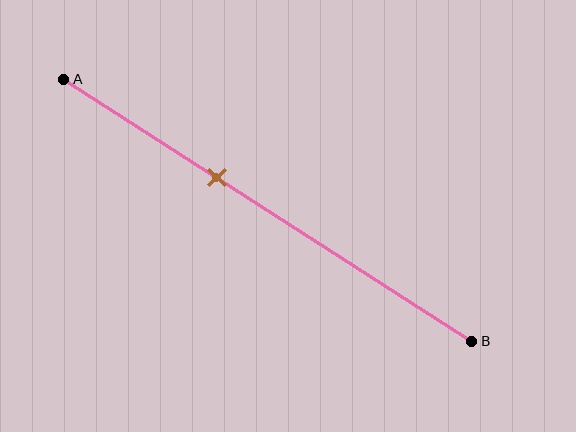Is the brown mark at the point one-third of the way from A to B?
No, the mark is at about 40% from A, not at the 33% one-third point.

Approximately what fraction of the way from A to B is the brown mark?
The brown mark is approximately 40% of the way from A to B.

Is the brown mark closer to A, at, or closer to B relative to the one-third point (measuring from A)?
The brown mark is closer to point B than the one-third point of segment AB.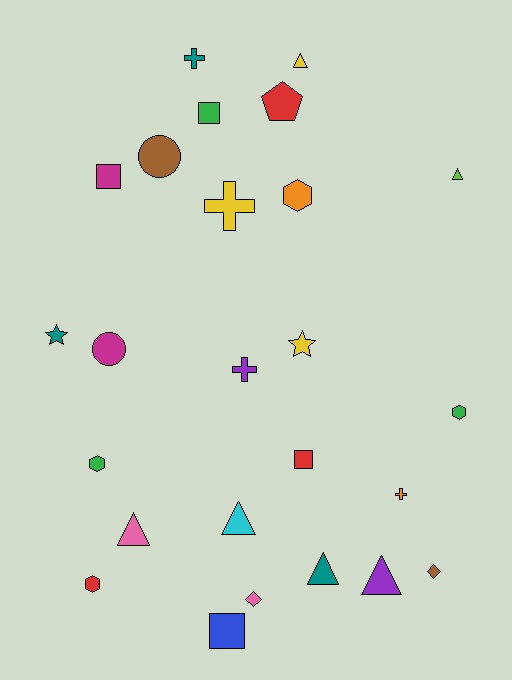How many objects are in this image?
There are 25 objects.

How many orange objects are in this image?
There are 2 orange objects.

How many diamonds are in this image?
There are 2 diamonds.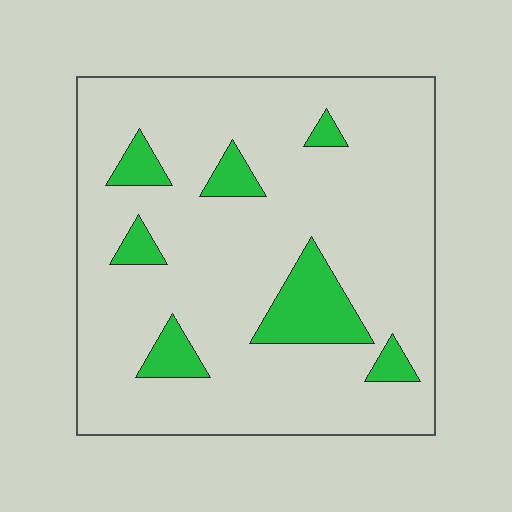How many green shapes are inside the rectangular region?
7.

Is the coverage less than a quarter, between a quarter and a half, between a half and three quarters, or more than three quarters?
Less than a quarter.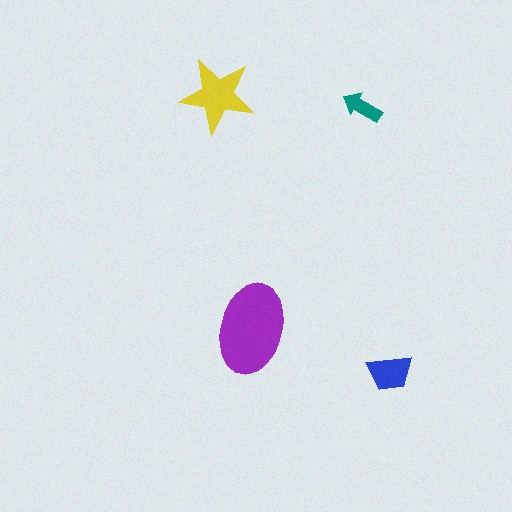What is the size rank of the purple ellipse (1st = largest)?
1st.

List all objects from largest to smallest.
The purple ellipse, the yellow star, the blue trapezoid, the teal arrow.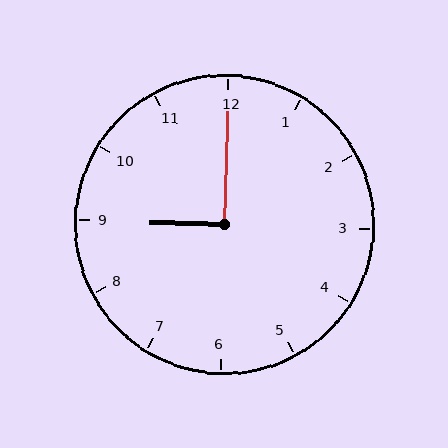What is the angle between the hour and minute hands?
Approximately 90 degrees.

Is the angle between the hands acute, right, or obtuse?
It is right.